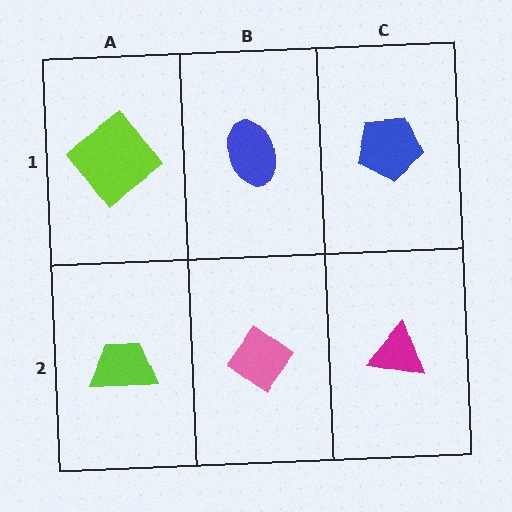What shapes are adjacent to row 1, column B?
A pink diamond (row 2, column B), a lime diamond (row 1, column A), a blue pentagon (row 1, column C).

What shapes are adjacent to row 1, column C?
A magenta triangle (row 2, column C), a blue ellipse (row 1, column B).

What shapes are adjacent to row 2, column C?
A blue pentagon (row 1, column C), a pink diamond (row 2, column B).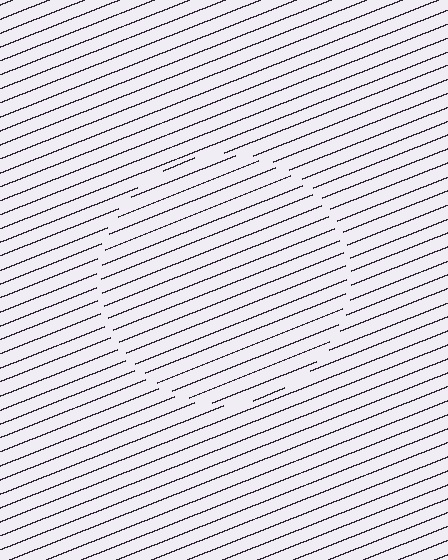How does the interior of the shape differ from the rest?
The interior of the shape contains the same grating, shifted by half a period — the contour is defined by the phase discontinuity where line-ends from the inner and outer gratings abut.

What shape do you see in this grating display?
An illusory circle. The interior of the shape contains the same grating, shifted by half a period — the contour is defined by the phase discontinuity where line-ends from the inner and outer gratings abut.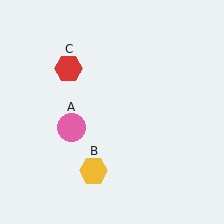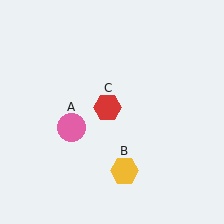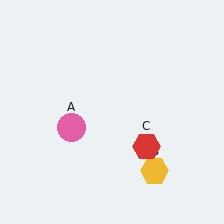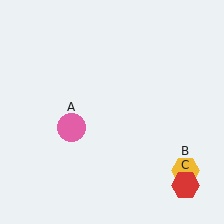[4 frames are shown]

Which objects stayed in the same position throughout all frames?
Pink circle (object A) remained stationary.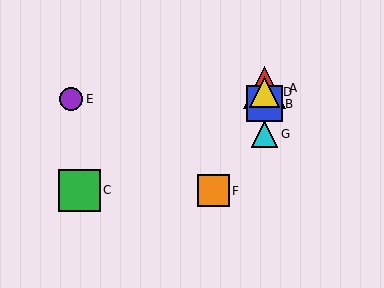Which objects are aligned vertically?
Objects A, B, D, G are aligned vertically.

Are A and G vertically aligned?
Yes, both are at x≈264.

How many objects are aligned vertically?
4 objects (A, B, D, G) are aligned vertically.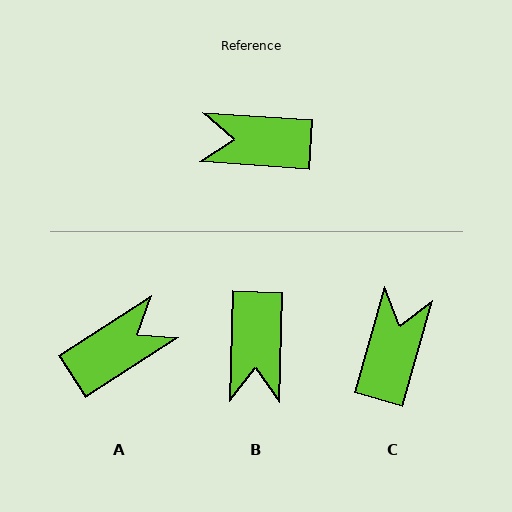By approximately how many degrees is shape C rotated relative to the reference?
Approximately 102 degrees clockwise.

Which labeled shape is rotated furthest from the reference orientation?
A, about 143 degrees away.